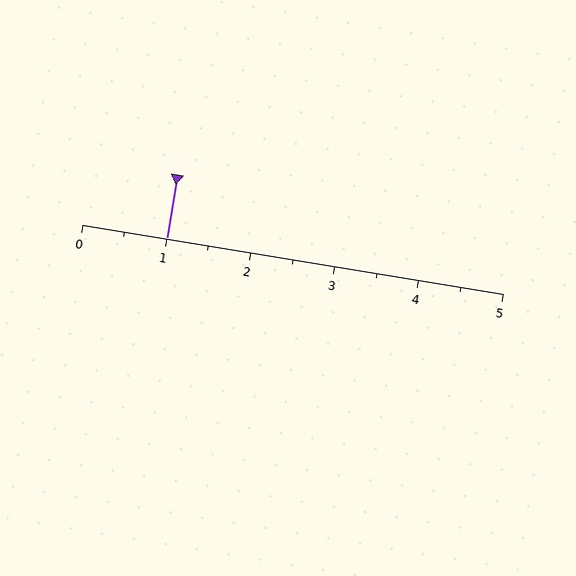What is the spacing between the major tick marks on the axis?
The major ticks are spaced 1 apart.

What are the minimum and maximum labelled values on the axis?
The axis runs from 0 to 5.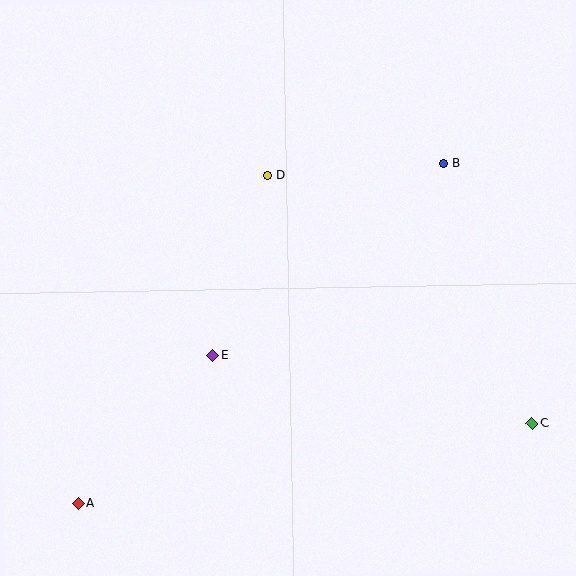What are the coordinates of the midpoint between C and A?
The midpoint between C and A is at (305, 463).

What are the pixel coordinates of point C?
Point C is at (532, 424).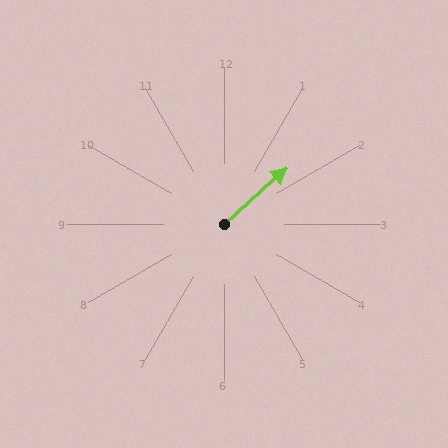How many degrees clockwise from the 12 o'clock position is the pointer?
Approximately 48 degrees.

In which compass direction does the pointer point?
Northeast.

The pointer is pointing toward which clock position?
Roughly 2 o'clock.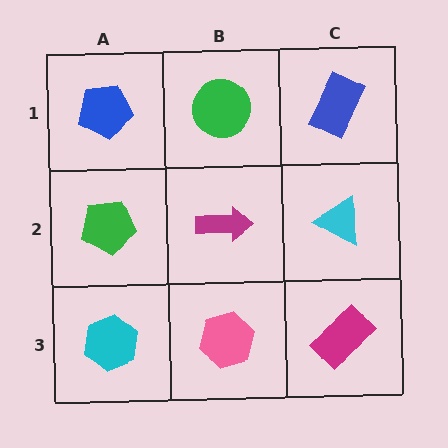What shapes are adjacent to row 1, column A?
A green pentagon (row 2, column A), a green circle (row 1, column B).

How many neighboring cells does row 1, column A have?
2.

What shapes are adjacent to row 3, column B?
A magenta arrow (row 2, column B), a cyan hexagon (row 3, column A), a magenta rectangle (row 3, column C).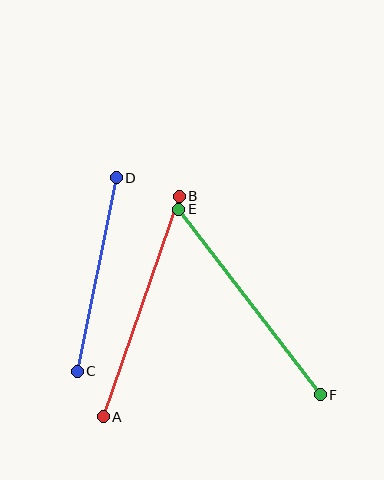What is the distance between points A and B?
The distance is approximately 233 pixels.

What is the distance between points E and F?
The distance is approximately 233 pixels.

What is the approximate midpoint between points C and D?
The midpoint is at approximately (97, 274) pixels.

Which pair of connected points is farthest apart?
Points E and F are farthest apart.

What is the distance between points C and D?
The distance is approximately 197 pixels.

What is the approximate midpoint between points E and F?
The midpoint is at approximately (250, 302) pixels.